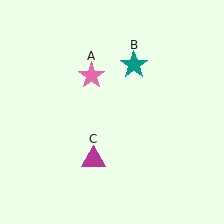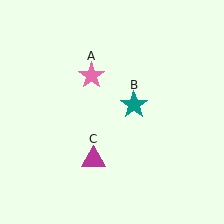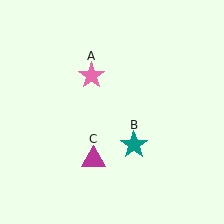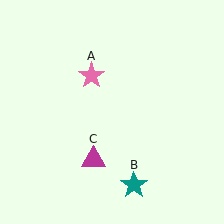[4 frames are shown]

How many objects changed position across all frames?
1 object changed position: teal star (object B).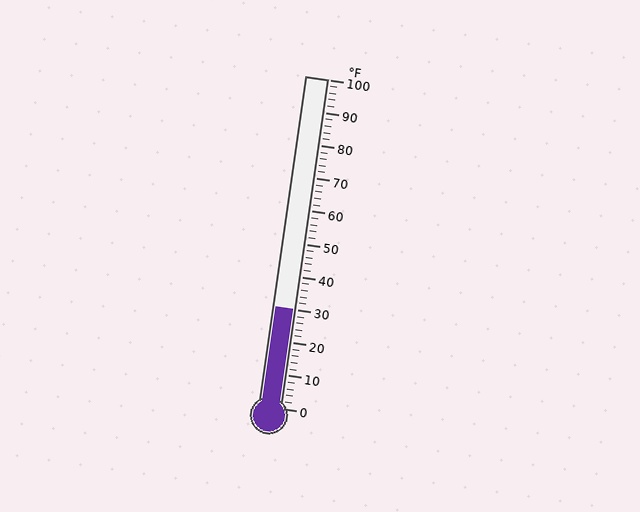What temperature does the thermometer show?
The thermometer shows approximately 30°F.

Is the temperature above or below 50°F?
The temperature is below 50°F.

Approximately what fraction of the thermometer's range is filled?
The thermometer is filled to approximately 30% of its range.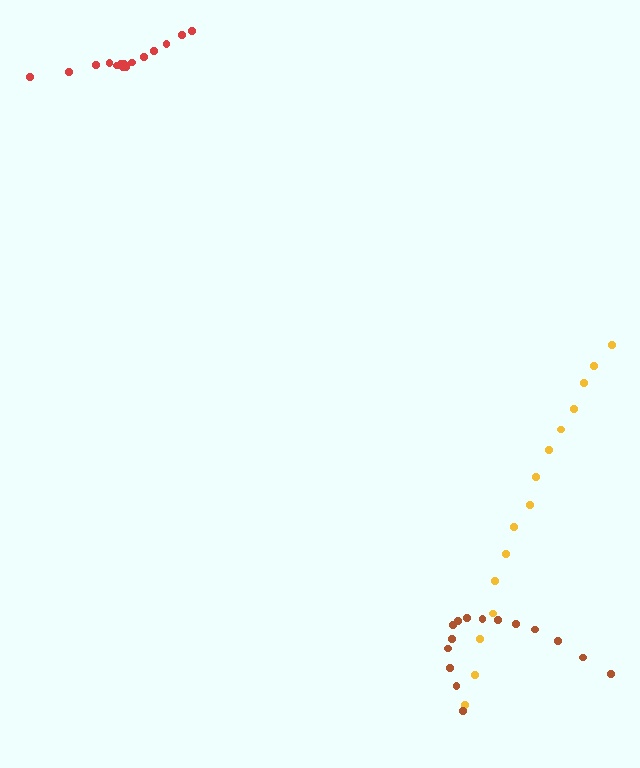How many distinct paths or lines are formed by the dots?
There are 3 distinct paths.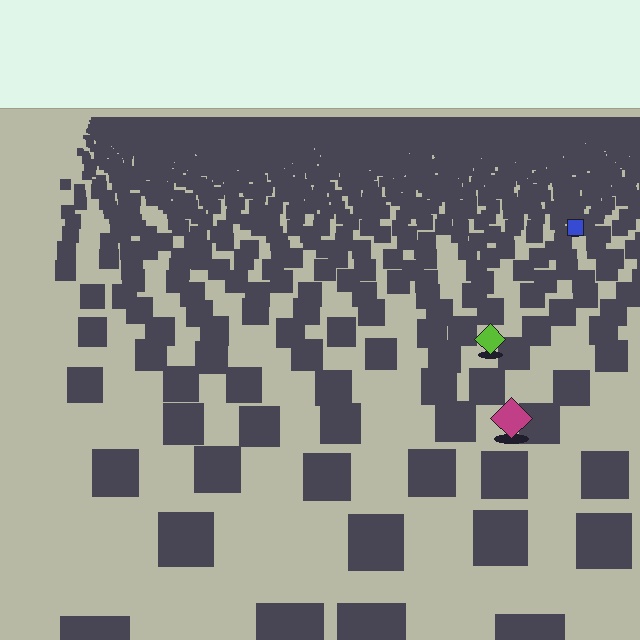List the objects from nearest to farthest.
From nearest to farthest: the magenta diamond, the lime diamond, the blue square.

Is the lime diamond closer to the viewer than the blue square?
Yes. The lime diamond is closer — you can tell from the texture gradient: the ground texture is coarser near it.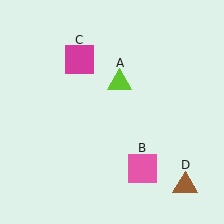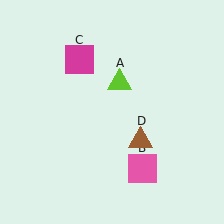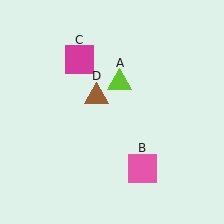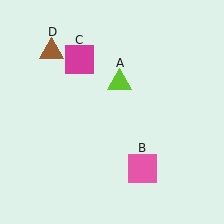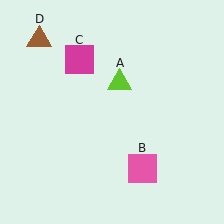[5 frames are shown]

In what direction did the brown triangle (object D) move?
The brown triangle (object D) moved up and to the left.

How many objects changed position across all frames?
1 object changed position: brown triangle (object D).